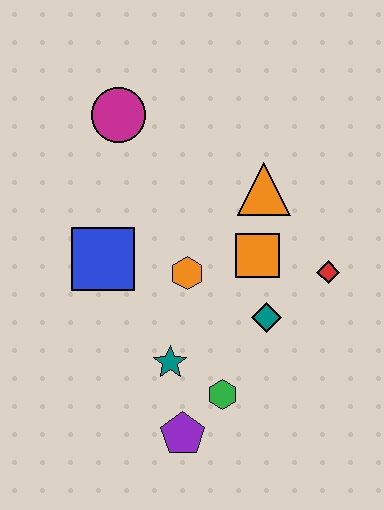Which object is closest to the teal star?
The green hexagon is closest to the teal star.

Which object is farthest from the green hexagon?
The magenta circle is farthest from the green hexagon.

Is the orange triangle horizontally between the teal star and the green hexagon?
No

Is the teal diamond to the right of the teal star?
Yes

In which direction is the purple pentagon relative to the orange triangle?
The purple pentagon is below the orange triangle.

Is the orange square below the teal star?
No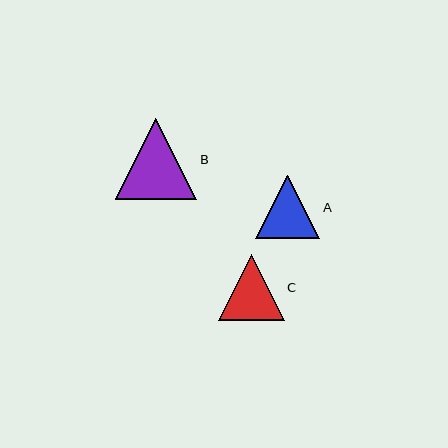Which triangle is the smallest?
Triangle A is the smallest with a size of approximately 64 pixels.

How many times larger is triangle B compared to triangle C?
Triangle B is approximately 1.2 times the size of triangle C.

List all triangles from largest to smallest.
From largest to smallest: B, C, A.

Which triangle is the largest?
Triangle B is the largest with a size of approximately 81 pixels.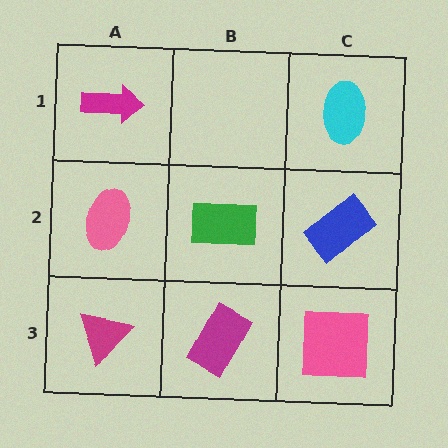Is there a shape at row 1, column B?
No, that cell is empty.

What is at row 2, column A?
A pink ellipse.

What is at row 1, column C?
A cyan ellipse.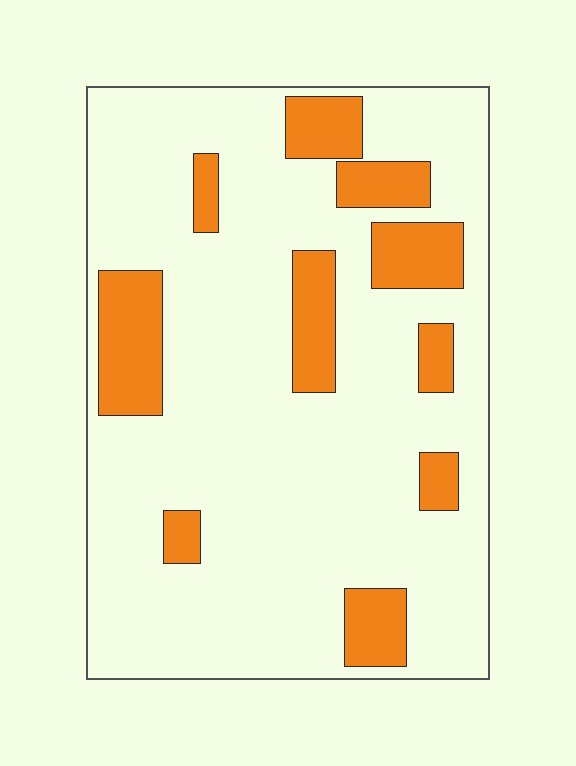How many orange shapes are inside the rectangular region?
10.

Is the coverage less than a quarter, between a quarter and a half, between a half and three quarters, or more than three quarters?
Less than a quarter.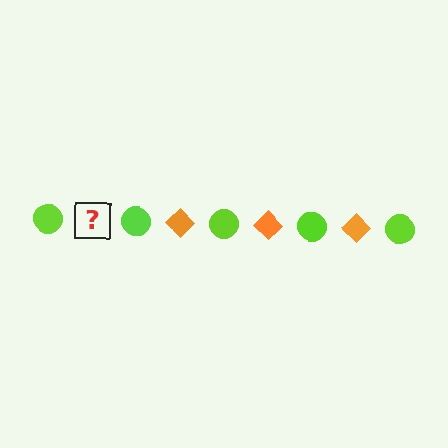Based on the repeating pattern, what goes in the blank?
The blank should be an orange diamond.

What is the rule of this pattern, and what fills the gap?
The rule is that the pattern alternates between lime circle and orange diamond. The gap should be filled with an orange diamond.